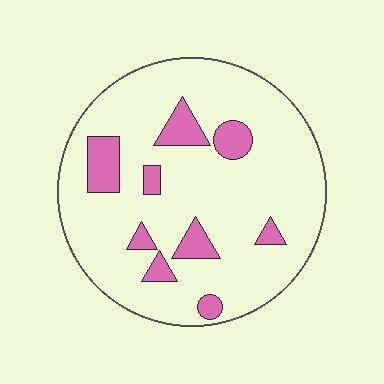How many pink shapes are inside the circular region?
9.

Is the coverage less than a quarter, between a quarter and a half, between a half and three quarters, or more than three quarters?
Less than a quarter.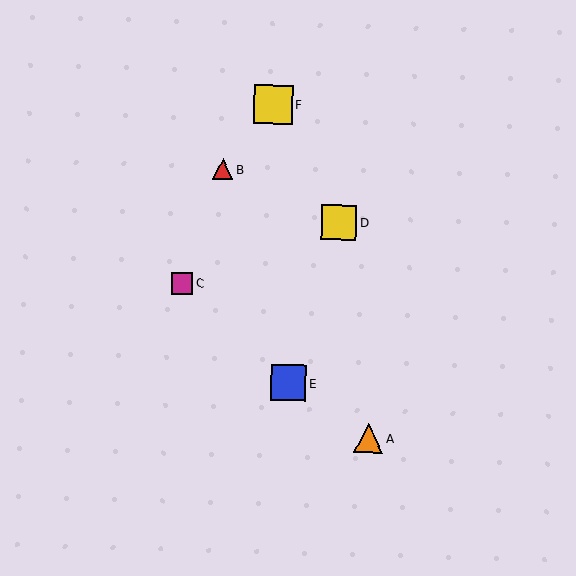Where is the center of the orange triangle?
The center of the orange triangle is at (369, 438).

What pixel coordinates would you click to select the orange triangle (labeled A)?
Click at (369, 438) to select the orange triangle A.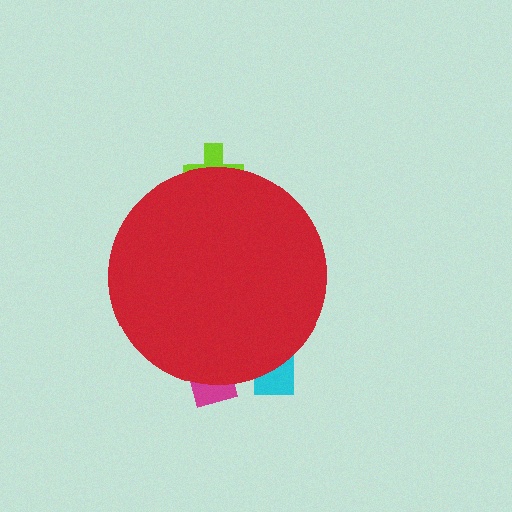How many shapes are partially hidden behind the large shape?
3 shapes are partially hidden.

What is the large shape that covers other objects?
A red circle.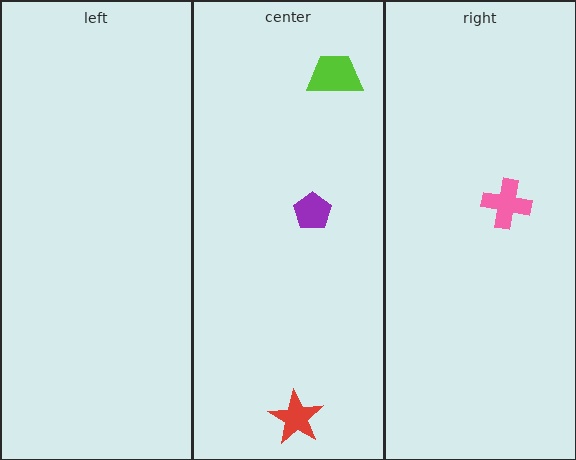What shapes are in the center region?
The purple pentagon, the lime trapezoid, the red star.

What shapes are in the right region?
The pink cross.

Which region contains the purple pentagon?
The center region.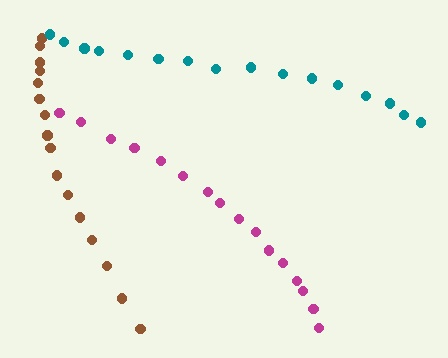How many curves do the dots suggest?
There are 3 distinct paths.